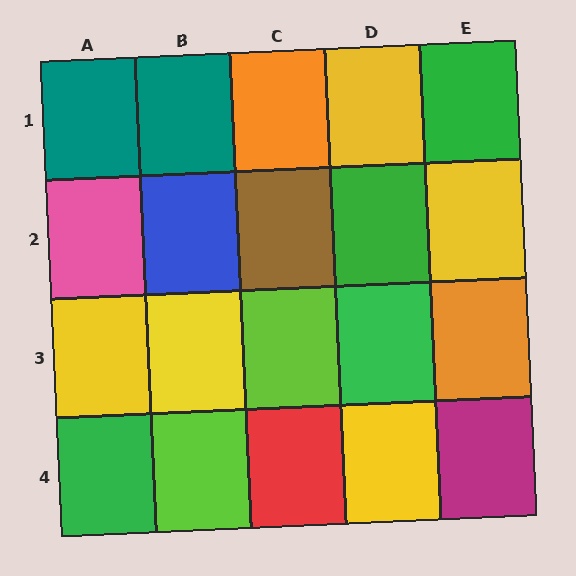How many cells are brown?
1 cell is brown.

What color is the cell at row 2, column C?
Brown.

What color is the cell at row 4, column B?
Lime.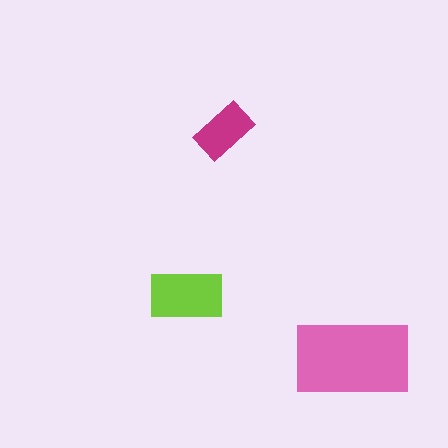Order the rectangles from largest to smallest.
the pink one, the lime one, the magenta one.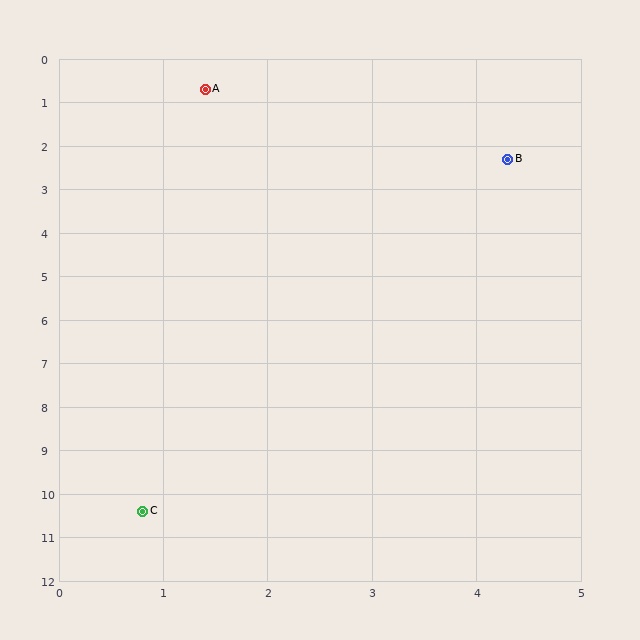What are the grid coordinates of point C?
Point C is at approximately (0.8, 10.4).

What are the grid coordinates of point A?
Point A is at approximately (1.4, 0.7).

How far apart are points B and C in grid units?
Points B and C are about 8.8 grid units apart.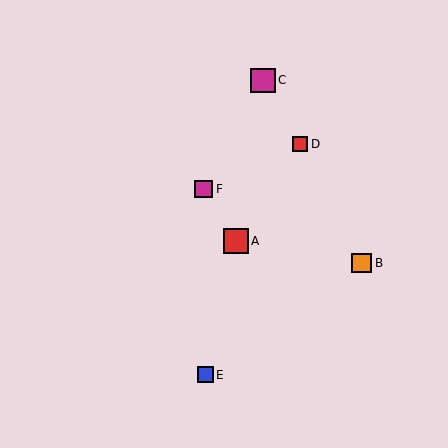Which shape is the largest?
The red square (labeled A) is the largest.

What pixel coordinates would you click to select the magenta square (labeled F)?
Click at (204, 189) to select the magenta square F.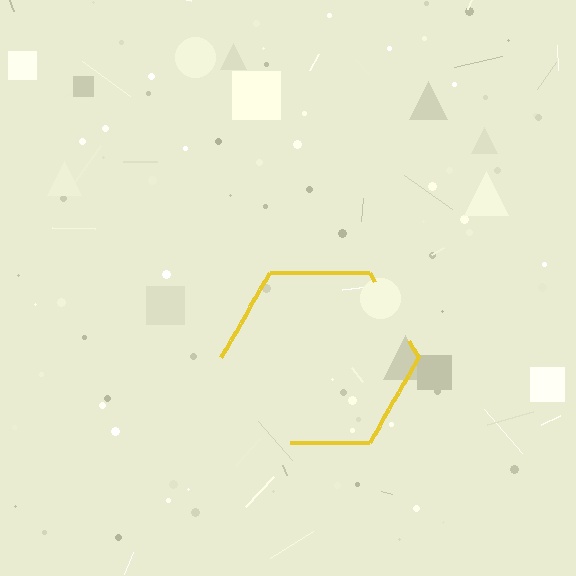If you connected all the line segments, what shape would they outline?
They would outline a hexagon.